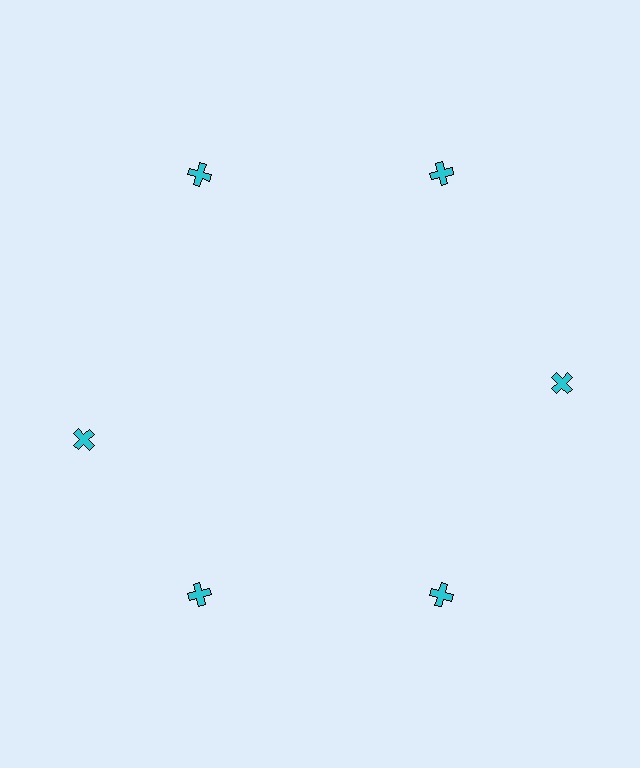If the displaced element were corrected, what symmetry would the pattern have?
It would have 6-fold rotational symmetry — the pattern would map onto itself every 60 degrees.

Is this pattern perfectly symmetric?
No. The 6 cyan crosses are arranged in a ring, but one element near the 9 o'clock position is rotated out of alignment along the ring, breaking the 6-fold rotational symmetry.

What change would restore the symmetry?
The symmetry would be restored by rotating it back into even spacing with its neighbors so that all 6 crosses sit at equal angles and equal distance from the center.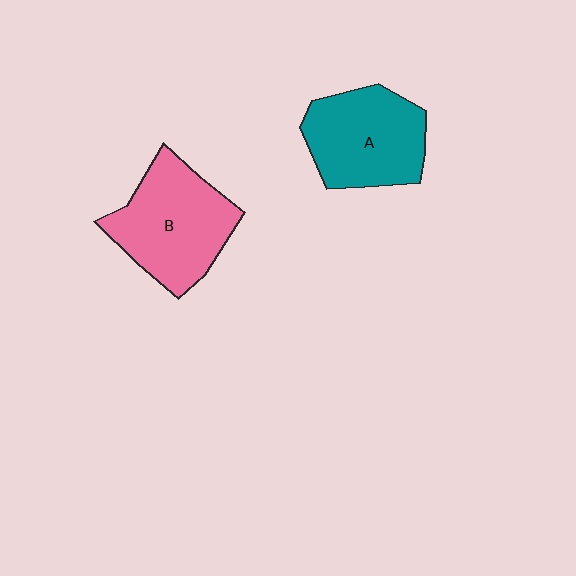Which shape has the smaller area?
Shape A (teal).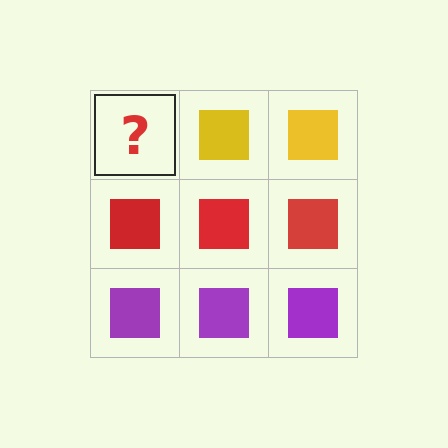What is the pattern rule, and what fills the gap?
The rule is that each row has a consistent color. The gap should be filled with a yellow square.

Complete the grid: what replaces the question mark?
The question mark should be replaced with a yellow square.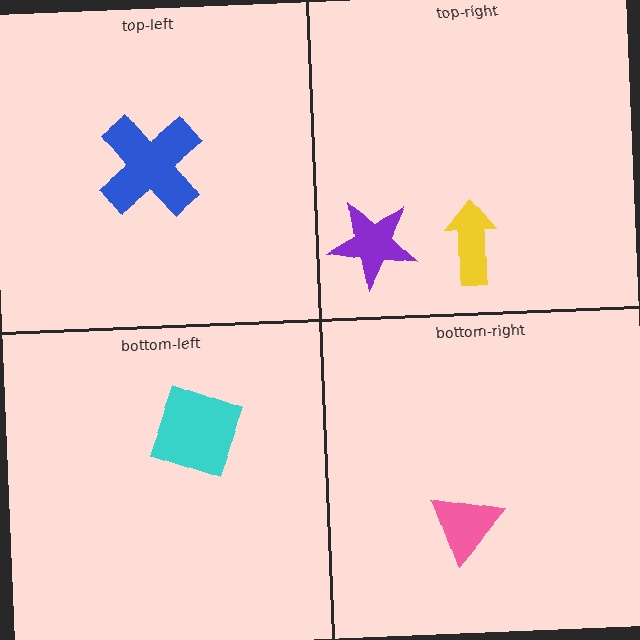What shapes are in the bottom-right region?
The pink triangle.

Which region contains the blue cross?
The top-left region.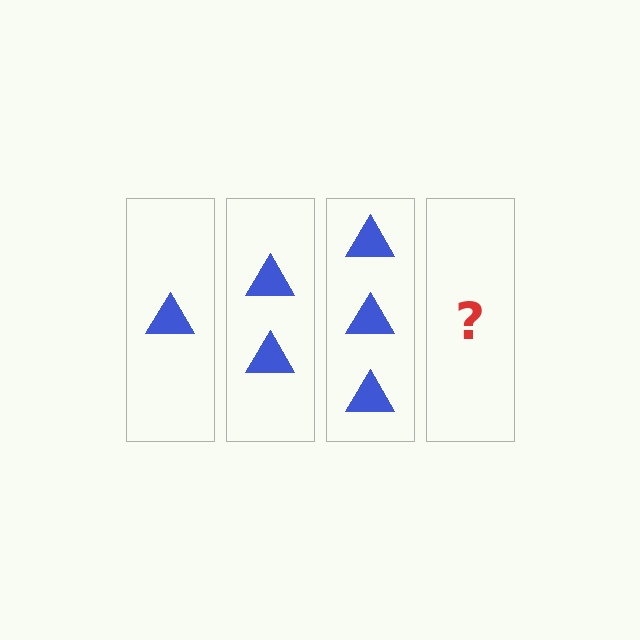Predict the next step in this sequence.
The next step is 4 triangles.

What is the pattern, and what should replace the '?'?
The pattern is that each step adds one more triangle. The '?' should be 4 triangles.